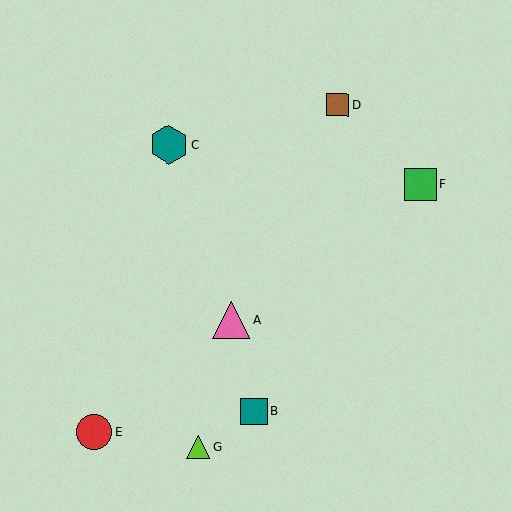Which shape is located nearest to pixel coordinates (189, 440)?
The lime triangle (labeled G) at (198, 447) is nearest to that location.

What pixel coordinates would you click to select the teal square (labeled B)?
Click at (254, 411) to select the teal square B.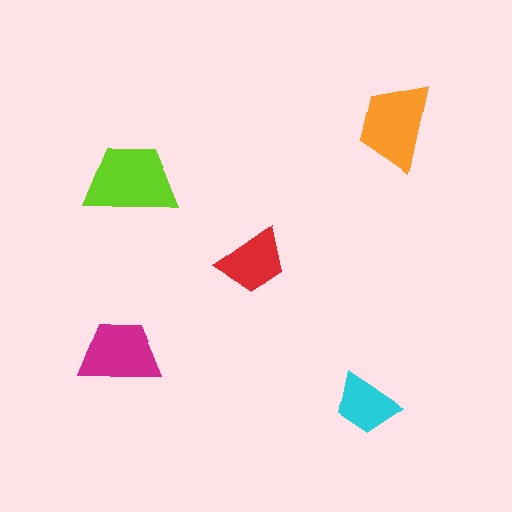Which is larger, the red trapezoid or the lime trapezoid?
The lime one.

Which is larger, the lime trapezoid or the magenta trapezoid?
The lime one.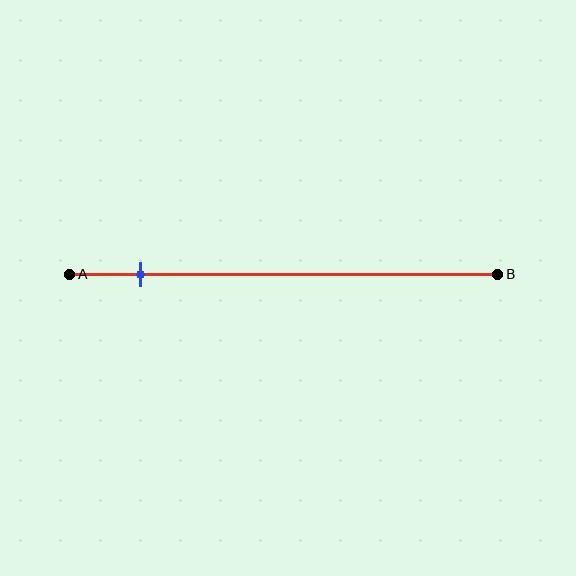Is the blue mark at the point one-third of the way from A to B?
No, the mark is at about 15% from A, not at the 33% one-third point.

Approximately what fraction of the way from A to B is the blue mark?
The blue mark is approximately 15% of the way from A to B.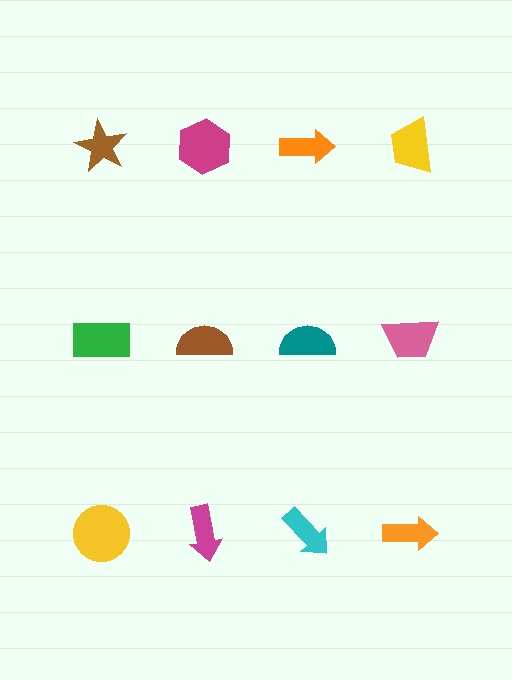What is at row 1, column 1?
A brown star.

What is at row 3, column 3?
A cyan arrow.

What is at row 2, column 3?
A teal semicircle.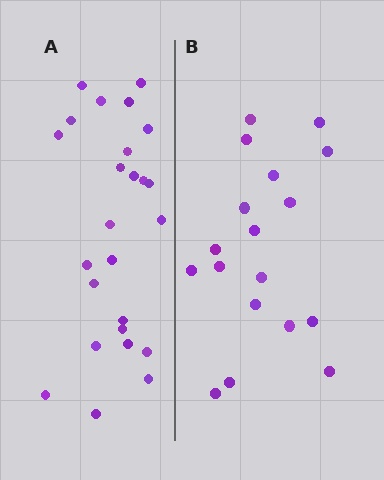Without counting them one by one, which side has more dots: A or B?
Region A (the left region) has more dots.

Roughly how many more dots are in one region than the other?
Region A has roughly 8 or so more dots than region B.